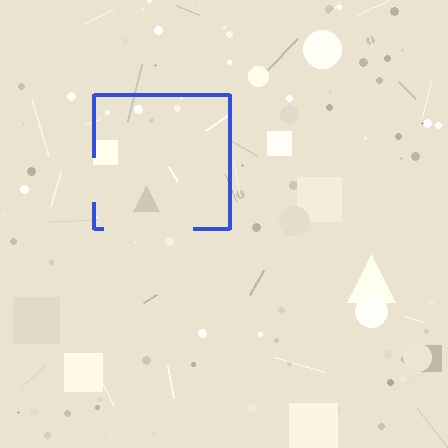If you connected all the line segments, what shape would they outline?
They would outline a square.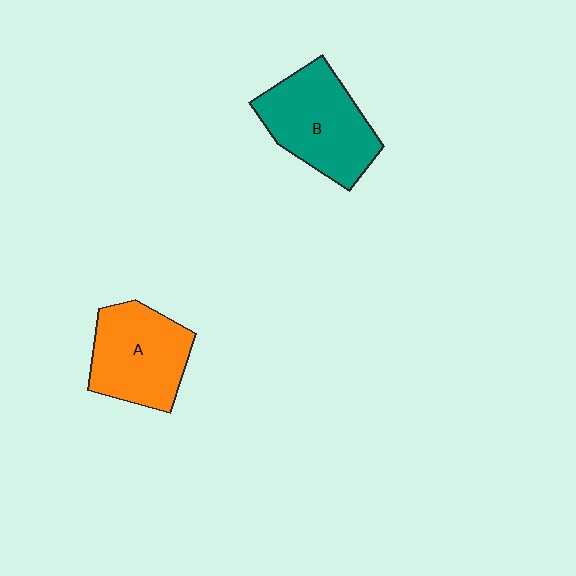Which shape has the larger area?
Shape B (teal).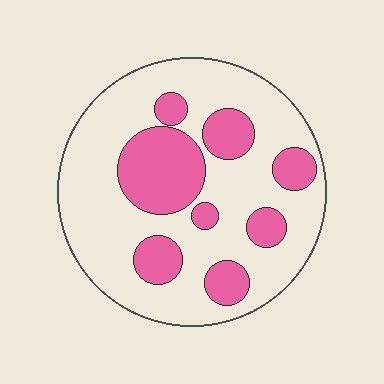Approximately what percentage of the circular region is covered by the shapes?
Approximately 30%.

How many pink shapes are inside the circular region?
8.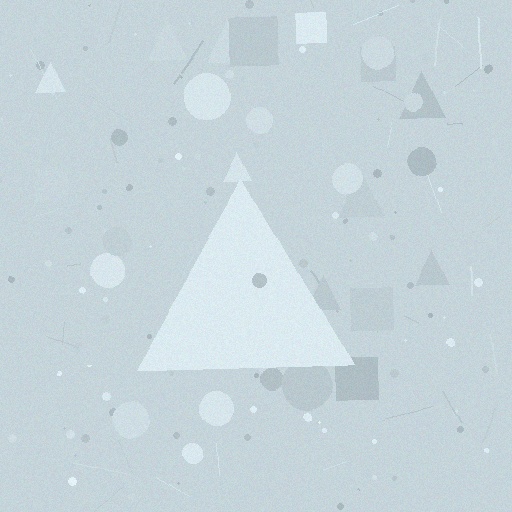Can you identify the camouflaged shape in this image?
The camouflaged shape is a triangle.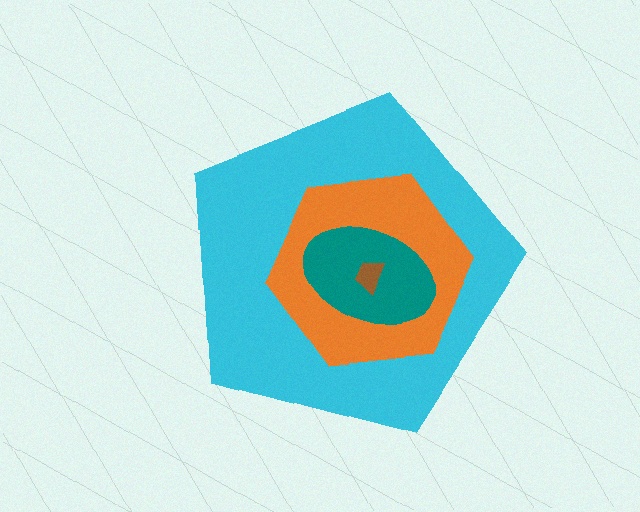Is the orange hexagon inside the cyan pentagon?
Yes.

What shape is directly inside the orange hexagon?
The teal ellipse.